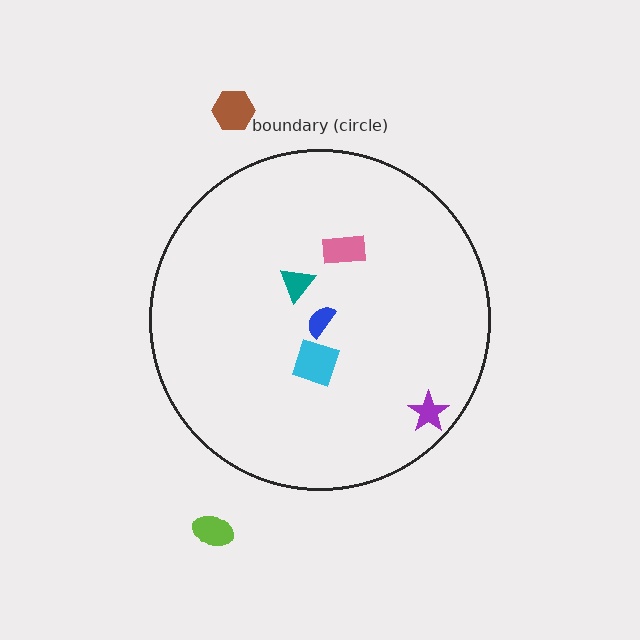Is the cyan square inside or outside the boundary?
Inside.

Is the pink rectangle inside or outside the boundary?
Inside.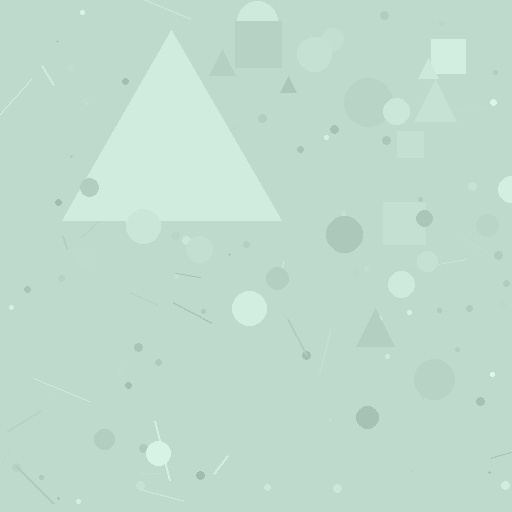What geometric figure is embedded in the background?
A triangle is embedded in the background.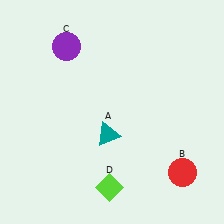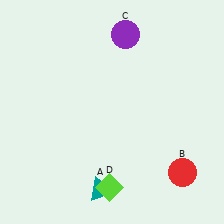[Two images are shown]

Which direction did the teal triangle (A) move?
The teal triangle (A) moved down.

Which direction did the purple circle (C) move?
The purple circle (C) moved right.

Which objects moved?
The objects that moved are: the teal triangle (A), the purple circle (C).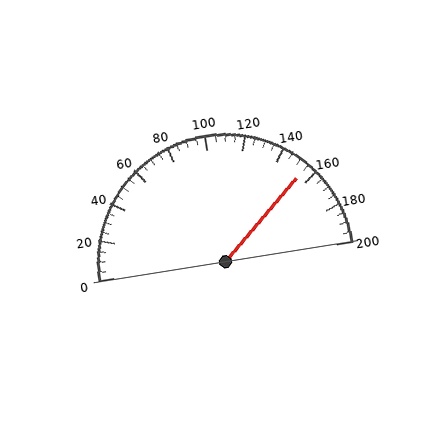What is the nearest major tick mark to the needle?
The nearest major tick mark is 160.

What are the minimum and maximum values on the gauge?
The gauge ranges from 0 to 200.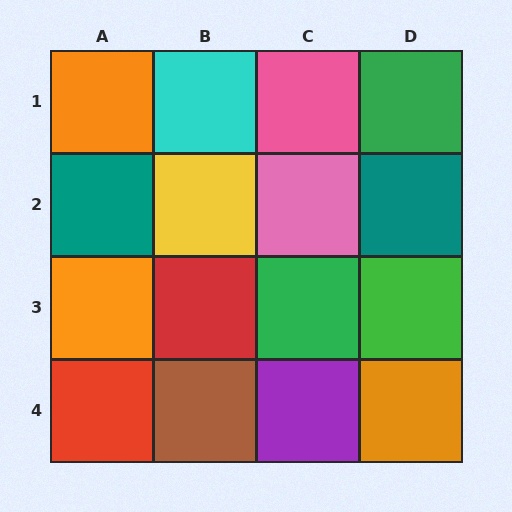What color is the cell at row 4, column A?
Red.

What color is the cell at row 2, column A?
Teal.